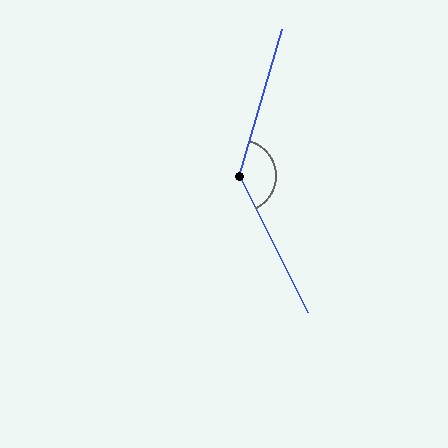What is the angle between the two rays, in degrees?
Approximately 137 degrees.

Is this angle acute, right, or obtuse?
It is obtuse.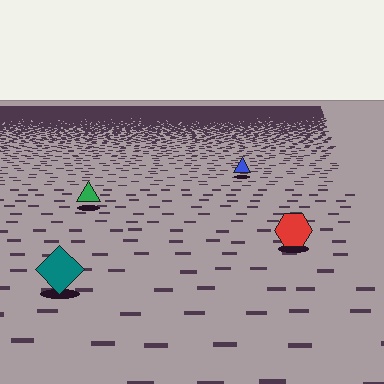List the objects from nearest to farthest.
From nearest to farthest: the teal diamond, the red hexagon, the green triangle, the blue triangle.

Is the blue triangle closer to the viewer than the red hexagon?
No. The red hexagon is closer — you can tell from the texture gradient: the ground texture is coarser near it.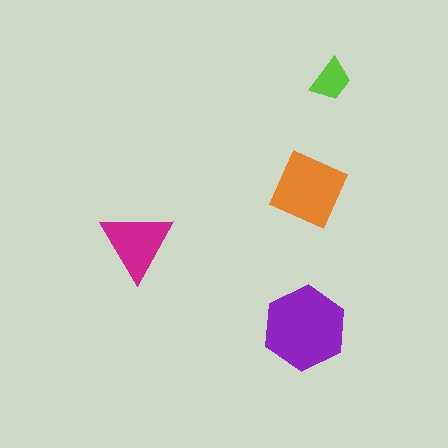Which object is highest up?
The lime trapezoid is topmost.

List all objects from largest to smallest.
The purple hexagon, the orange square, the magenta triangle, the lime trapezoid.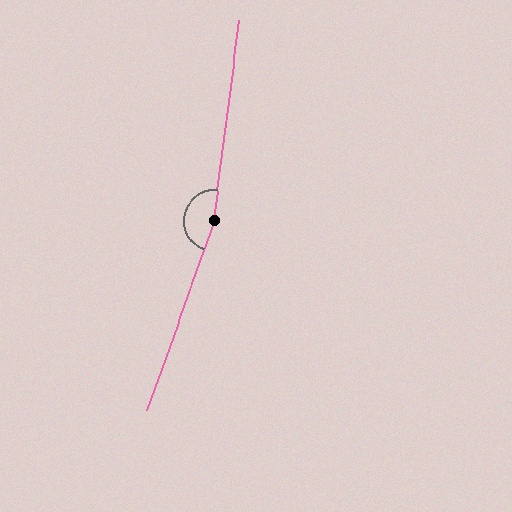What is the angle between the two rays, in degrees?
Approximately 168 degrees.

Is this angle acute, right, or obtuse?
It is obtuse.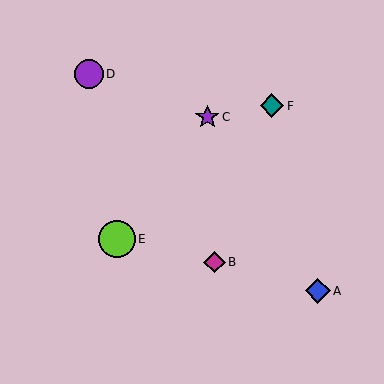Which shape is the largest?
The lime circle (labeled E) is the largest.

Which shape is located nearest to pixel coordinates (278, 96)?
The teal diamond (labeled F) at (272, 106) is nearest to that location.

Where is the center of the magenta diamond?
The center of the magenta diamond is at (214, 262).